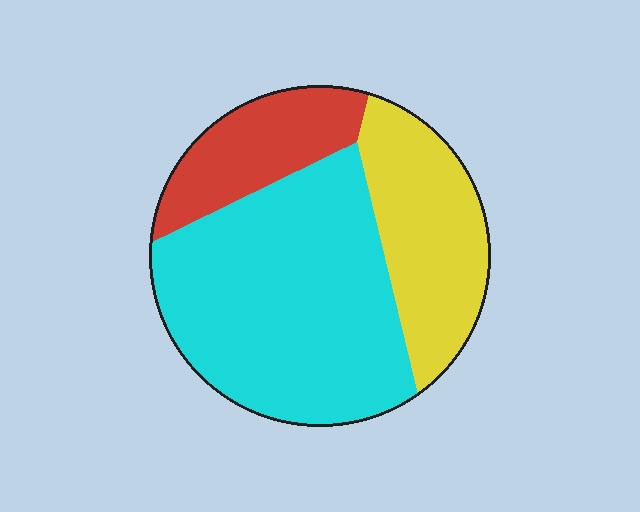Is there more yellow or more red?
Yellow.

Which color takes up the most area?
Cyan, at roughly 55%.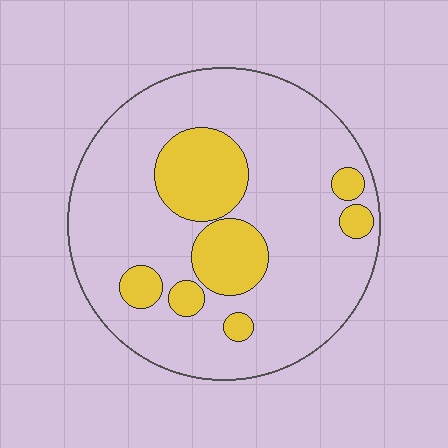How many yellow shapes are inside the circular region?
7.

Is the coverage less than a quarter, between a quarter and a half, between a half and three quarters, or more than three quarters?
Less than a quarter.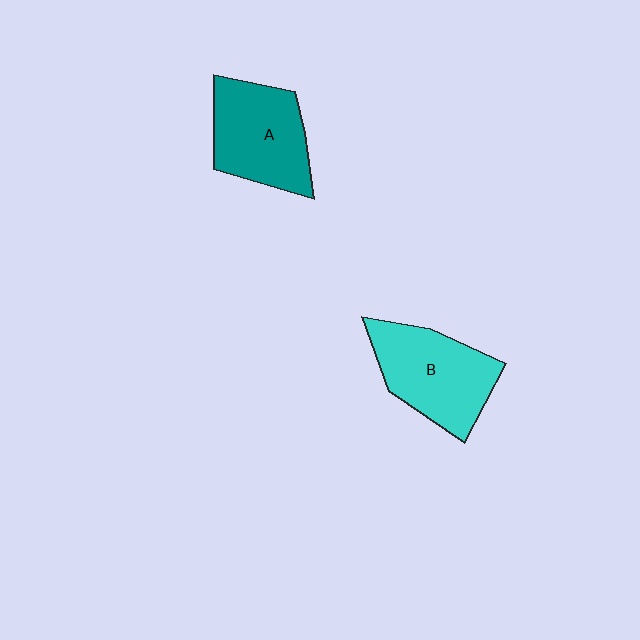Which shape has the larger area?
Shape B (cyan).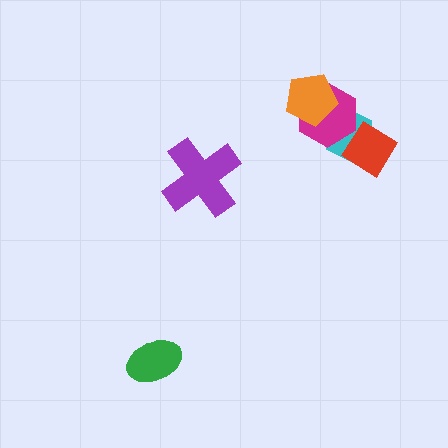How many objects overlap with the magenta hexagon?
3 objects overlap with the magenta hexagon.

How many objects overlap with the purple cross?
0 objects overlap with the purple cross.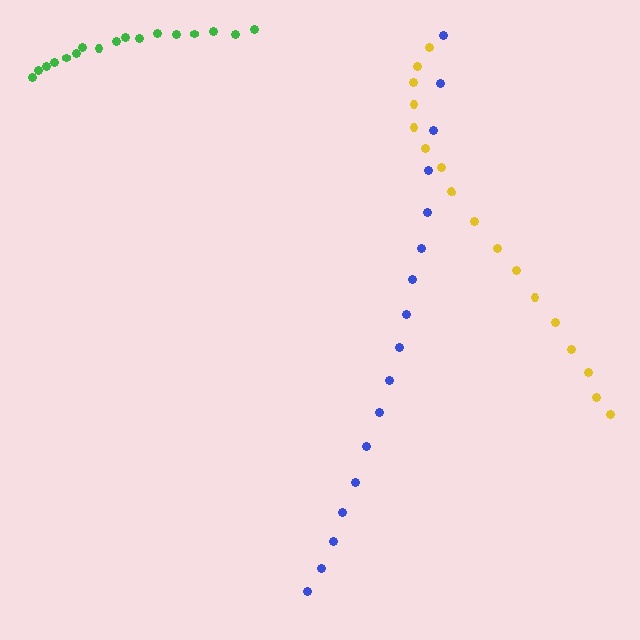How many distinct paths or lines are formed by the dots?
There are 3 distinct paths.